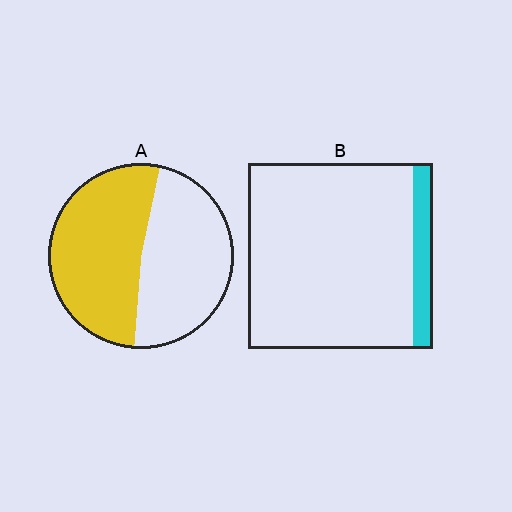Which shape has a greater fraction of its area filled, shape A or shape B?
Shape A.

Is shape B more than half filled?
No.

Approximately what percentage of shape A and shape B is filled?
A is approximately 50% and B is approximately 10%.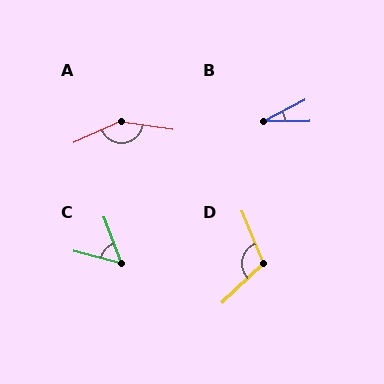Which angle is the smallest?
B, at approximately 27 degrees.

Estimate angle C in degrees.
Approximately 54 degrees.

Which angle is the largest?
A, at approximately 147 degrees.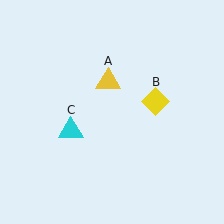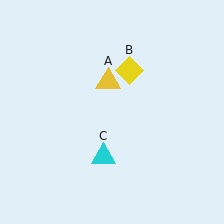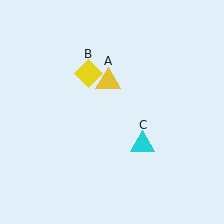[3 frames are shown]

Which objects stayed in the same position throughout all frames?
Yellow triangle (object A) remained stationary.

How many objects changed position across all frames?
2 objects changed position: yellow diamond (object B), cyan triangle (object C).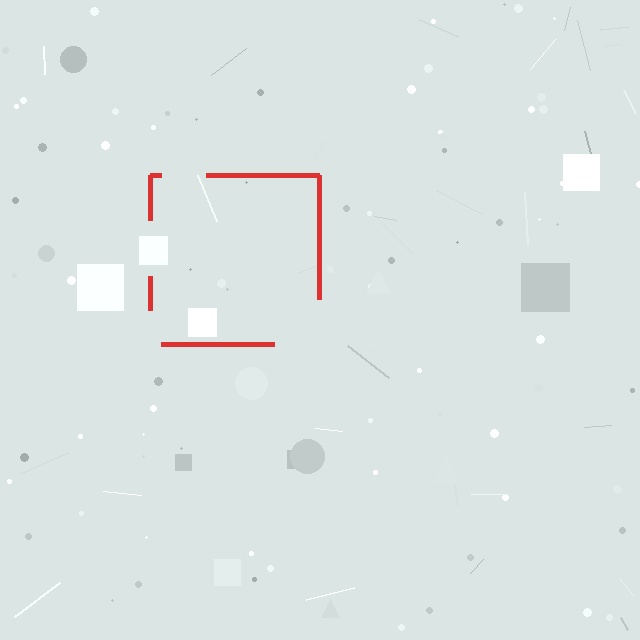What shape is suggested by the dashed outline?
The dashed outline suggests a square.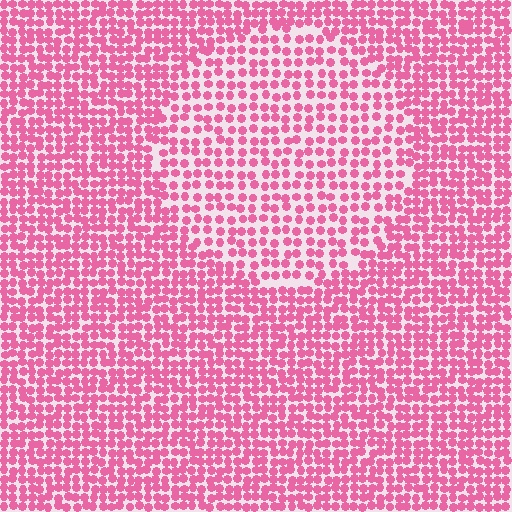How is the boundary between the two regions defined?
The boundary is defined by a change in element density (approximately 1.6x ratio). All elements are the same color, size, and shape.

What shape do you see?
I see a circle.